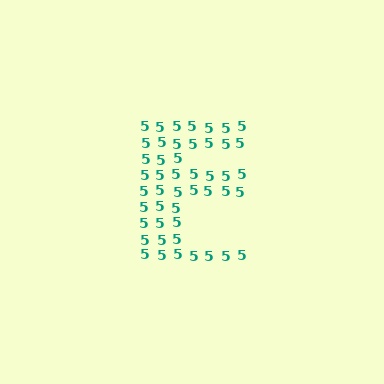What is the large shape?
The large shape is the letter E.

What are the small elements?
The small elements are digit 5's.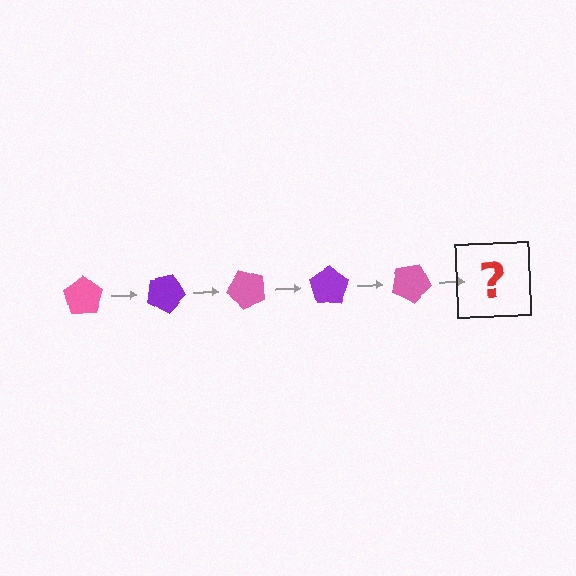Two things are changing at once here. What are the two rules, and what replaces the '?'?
The two rules are that it rotates 25 degrees each step and the color cycles through pink and purple. The '?' should be a purple pentagon, rotated 125 degrees from the start.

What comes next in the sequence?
The next element should be a purple pentagon, rotated 125 degrees from the start.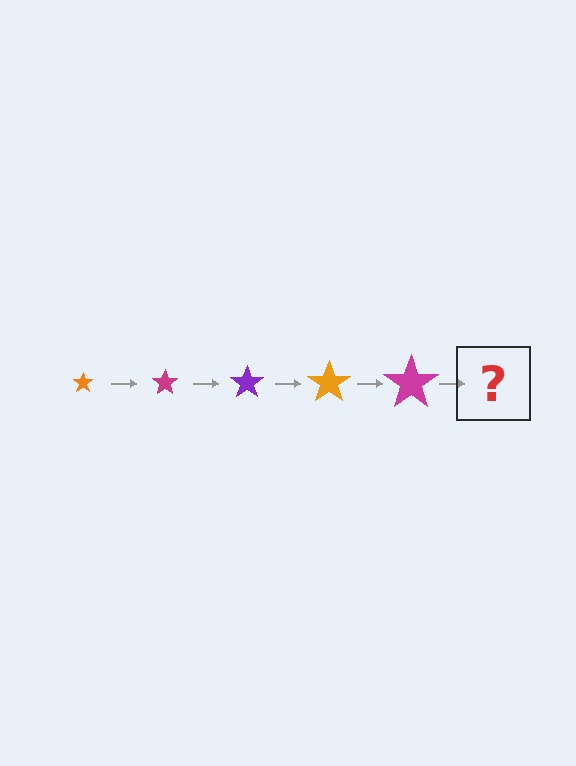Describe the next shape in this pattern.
It should be a purple star, larger than the previous one.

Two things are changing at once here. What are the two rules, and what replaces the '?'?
The two rules are that the star grows larger each step and the color cycles through orange, magenta, and purple. The '?' should be a purple star, larger than the previous one.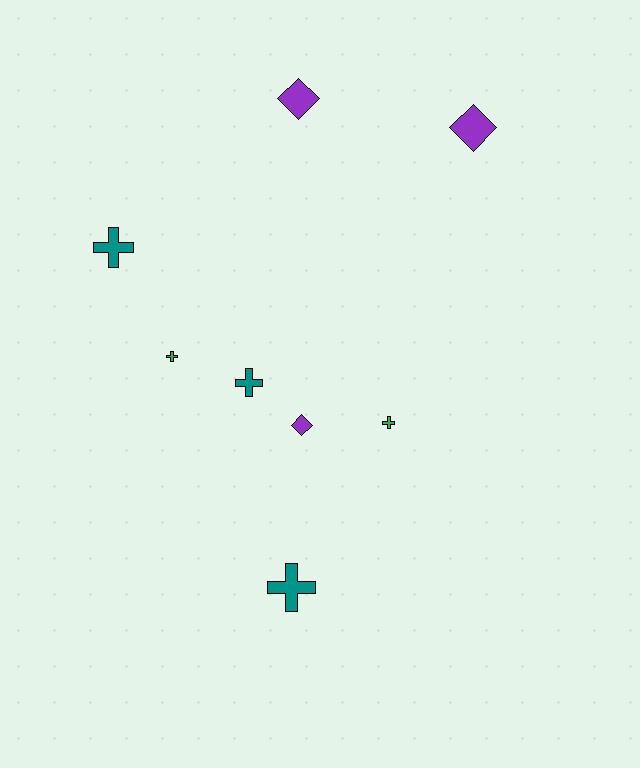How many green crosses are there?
There are 2 green crosses.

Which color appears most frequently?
Teal, with 3 objects.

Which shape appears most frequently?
Cross, with 5 objects.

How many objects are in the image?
There are 8 objects.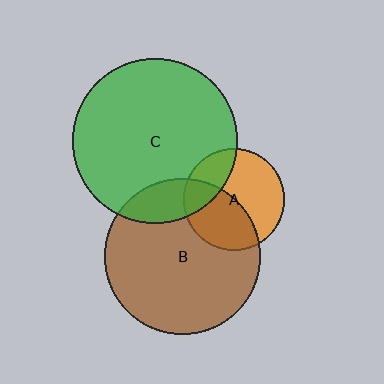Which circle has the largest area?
Circle C (green).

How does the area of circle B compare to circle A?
Approximately 2.4 times.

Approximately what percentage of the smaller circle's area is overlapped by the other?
Approximately 45%.